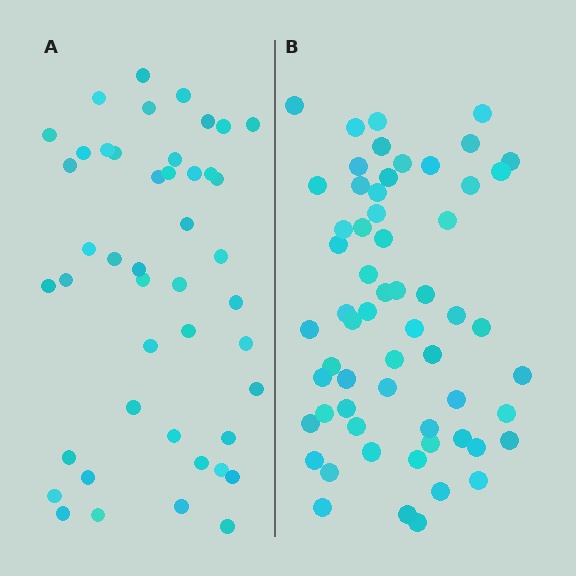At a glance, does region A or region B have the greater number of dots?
Region B (the right region) has more dots.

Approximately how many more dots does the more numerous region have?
Region B has approximately 15 more dots than region A.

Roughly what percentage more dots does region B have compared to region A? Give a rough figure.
About 35% more.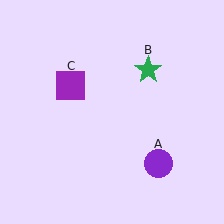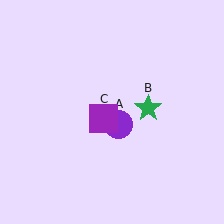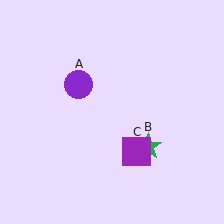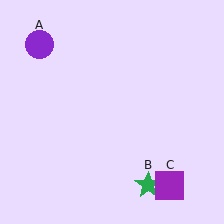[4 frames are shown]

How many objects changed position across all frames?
3 objects changed position: purple circle (object A), green star (object B), purple square (object C).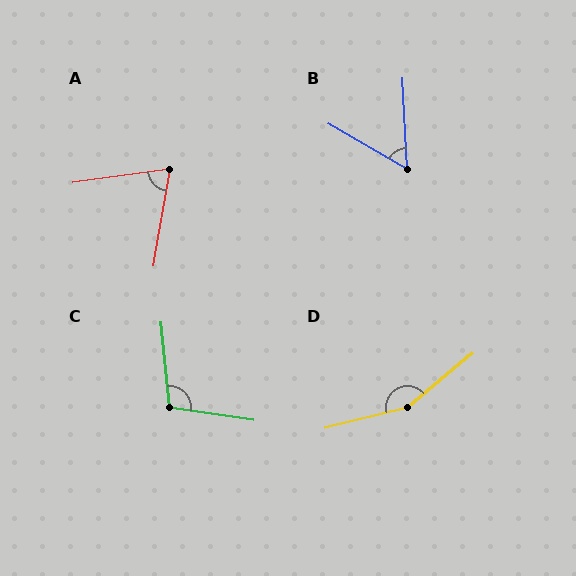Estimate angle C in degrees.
Approximately 104 degrees.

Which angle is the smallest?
B, at approximately 57 degrees.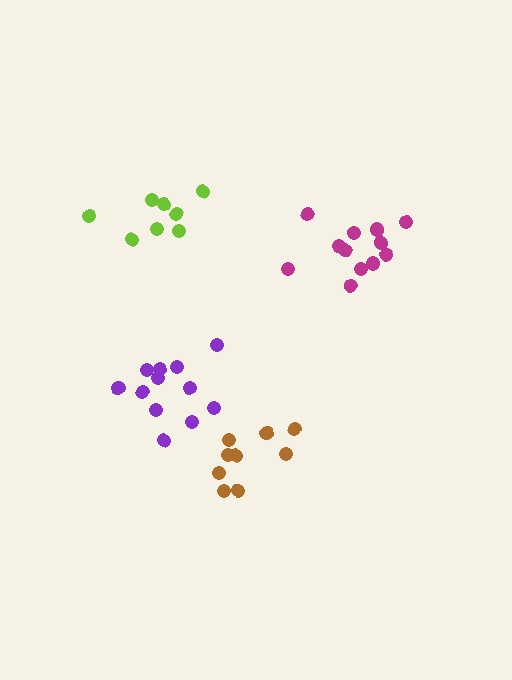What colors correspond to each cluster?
The clusters are colored: lime, brown, magenta, purple.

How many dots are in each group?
Group 1: 8 dots, Group 2: 9 dots, Group 3: 12 dots, Group 4: 12 dots (41 total).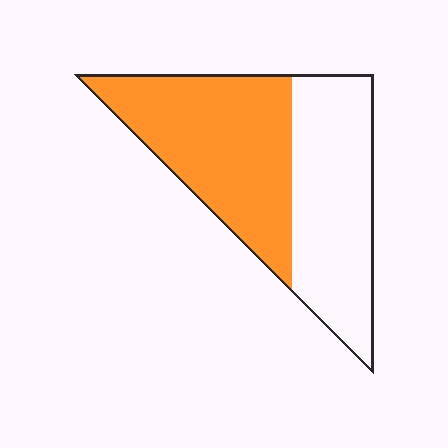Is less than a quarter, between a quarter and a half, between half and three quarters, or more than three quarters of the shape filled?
Between half and three quarters.